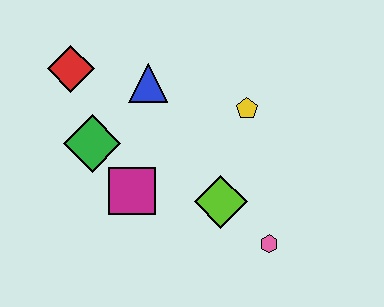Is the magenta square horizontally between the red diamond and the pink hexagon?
Yes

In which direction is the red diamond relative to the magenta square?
The red diamond is above the magenta square.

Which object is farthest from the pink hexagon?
The red diamond is farthest from the pink hexagon.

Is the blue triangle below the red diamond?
Yes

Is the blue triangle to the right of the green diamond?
Yes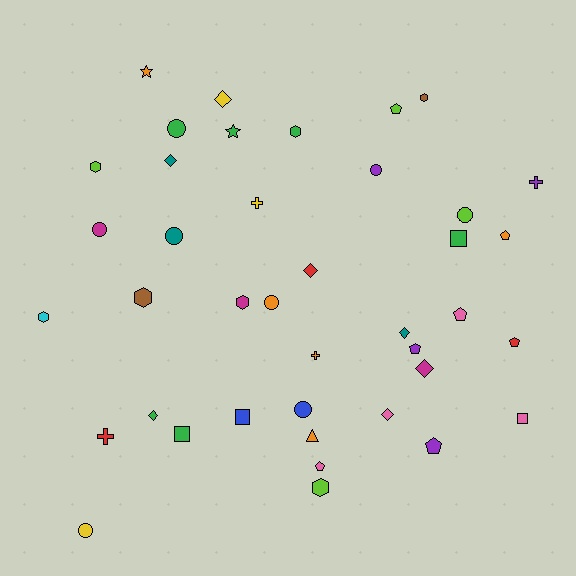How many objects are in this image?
There are 40 objects.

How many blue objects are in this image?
There are 2 blue objects.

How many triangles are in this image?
There is 1 triangle.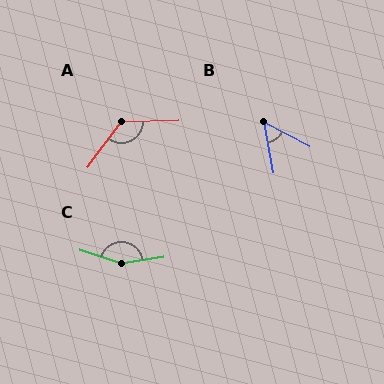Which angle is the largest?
C, at approximately 154 degrees.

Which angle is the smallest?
B, at approximately 51 degrees.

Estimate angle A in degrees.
Approximately 128 degrees.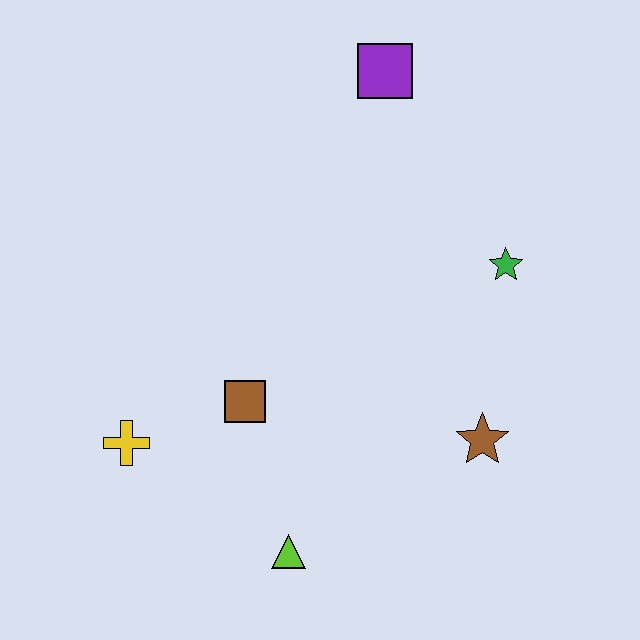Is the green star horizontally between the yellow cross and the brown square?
No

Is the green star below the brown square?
No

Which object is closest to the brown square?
The yellow cross is closest to the brown square.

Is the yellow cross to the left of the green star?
Yes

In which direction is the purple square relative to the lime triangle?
The purple square is above the lime triangle.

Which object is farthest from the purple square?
The lime triangle is farthest from the purple square.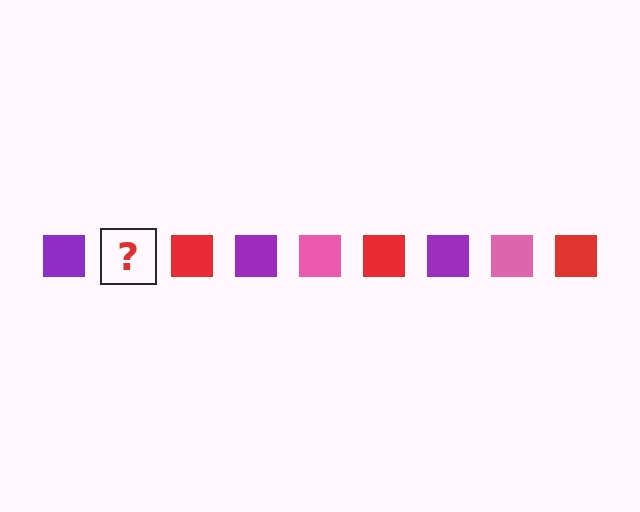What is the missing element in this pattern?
The missing element is a pink square.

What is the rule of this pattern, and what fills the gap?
The rule is that the pattern cycles through purple, pink, red squares. The gap should be filled with a pink square.